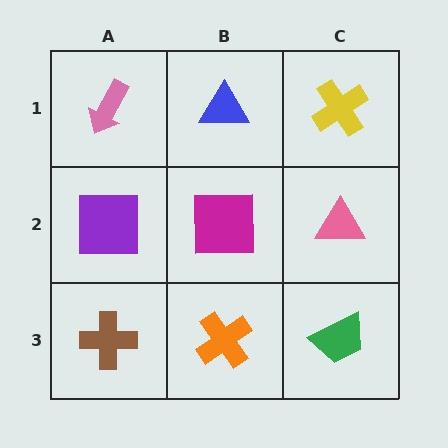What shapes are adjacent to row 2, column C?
A yellow cross (row 1, column C), a green trapezoid (row 3, column C), a magenta square (row 2, column B).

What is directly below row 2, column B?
An orange cross.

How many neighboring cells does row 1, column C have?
2.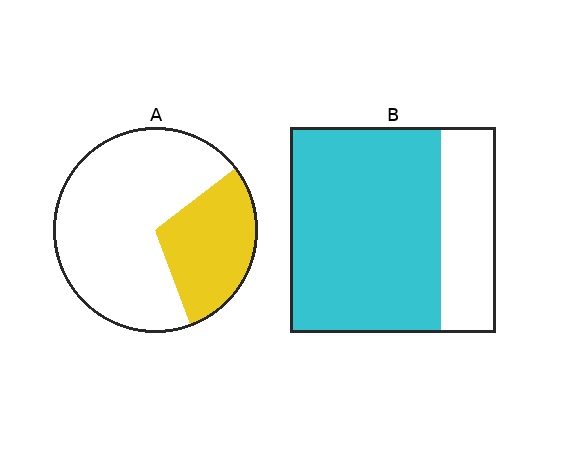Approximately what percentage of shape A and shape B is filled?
A is approximately 30% and B is approximately 75%.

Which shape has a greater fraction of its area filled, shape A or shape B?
Shape B.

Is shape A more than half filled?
No.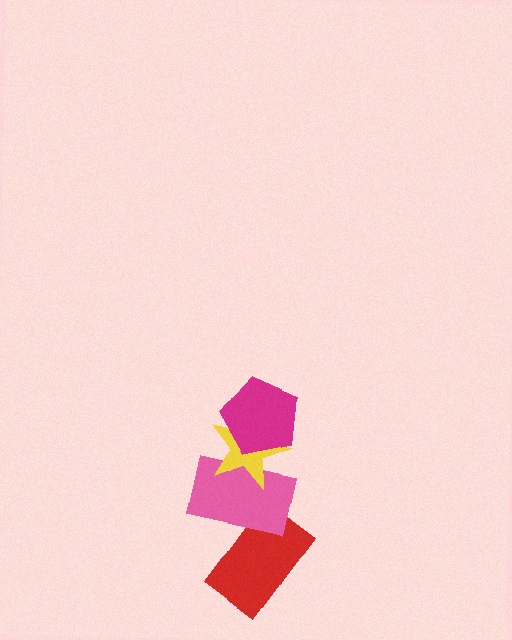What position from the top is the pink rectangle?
The pink rectangle is 3rd from the top.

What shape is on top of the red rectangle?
The pink rectangle is on top of the red rectangle.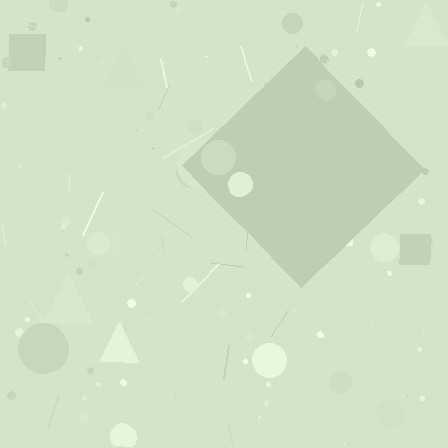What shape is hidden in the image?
A diamond is hidden in the image.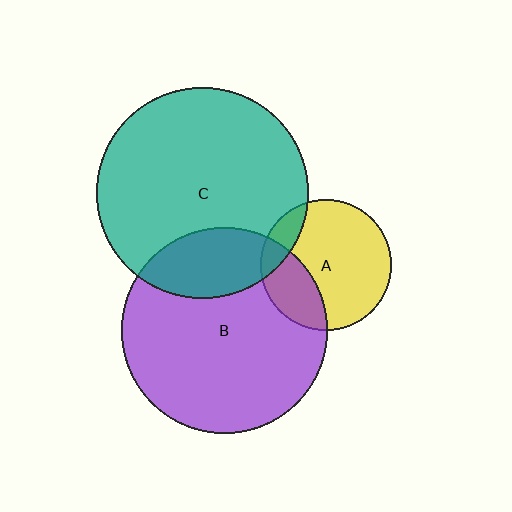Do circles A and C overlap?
Yes.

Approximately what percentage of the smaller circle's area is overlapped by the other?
Approximately 15%.